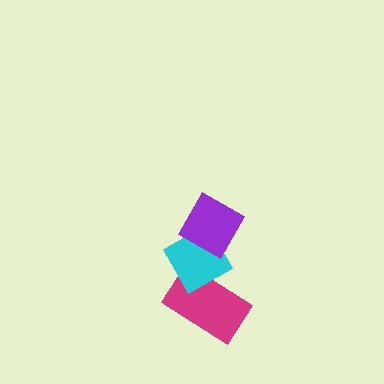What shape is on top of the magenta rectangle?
The cyan diamond is on top of the magenta rectangle.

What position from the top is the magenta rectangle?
The magenta rectangle is 3rd from the top.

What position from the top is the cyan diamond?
The cyan diamond is 2nd from the top.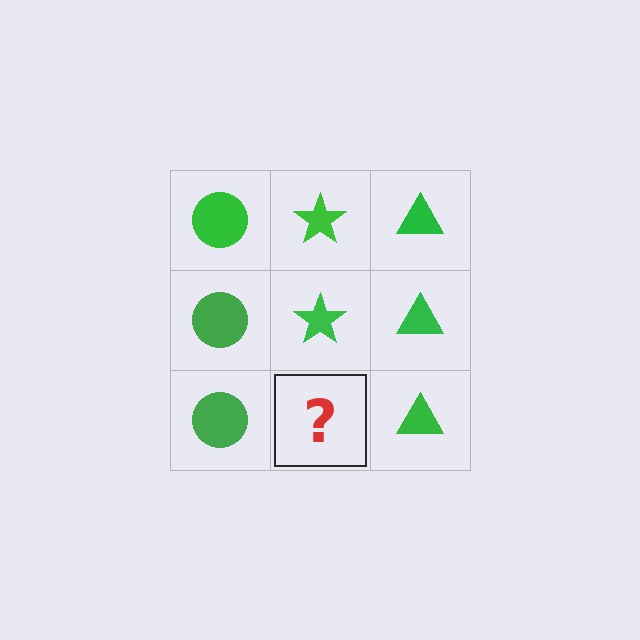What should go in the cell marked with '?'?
The missing cell should contain a green star.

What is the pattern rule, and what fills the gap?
The rule is that each column has a consistent shape. The gap should be filled with a green star.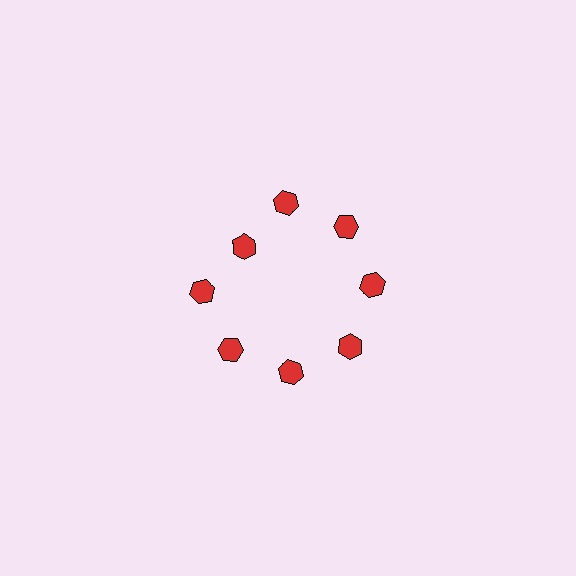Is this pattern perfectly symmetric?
No. The 8 red hexagons are arranged in a ring, but one element near the 10 o'clock position is pulled inward toward the center, breaking the 8-fold rotational symmetry.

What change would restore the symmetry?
The symmetry would be restored by moving it outward, back onto the ring so that all 8 hexagons sit at equal angles and equal distance from the center.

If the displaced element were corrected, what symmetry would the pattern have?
It would have 8-fold rotational symmetry — the pattern would map onto itself every 45 degrees.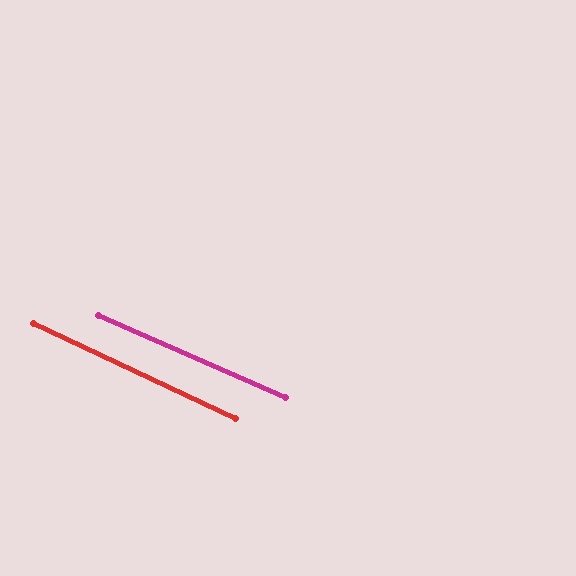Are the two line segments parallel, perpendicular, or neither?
Parallel — their directions differ by only 1.7°.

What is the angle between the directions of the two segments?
Approximately 2 degrees.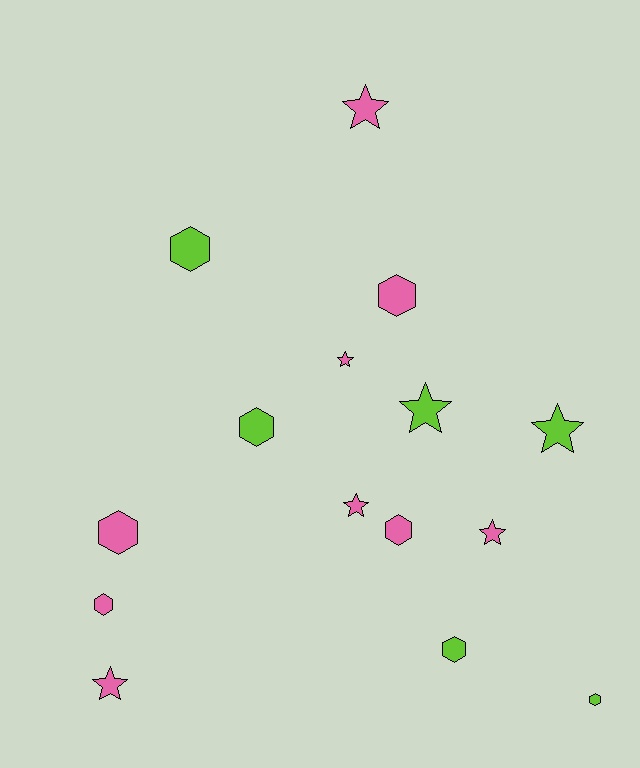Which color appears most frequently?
Pink, with 9 objects.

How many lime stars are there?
There are 2 lime stars.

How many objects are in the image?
There are 15 objects.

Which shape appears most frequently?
Hexagon, with 8 objects.